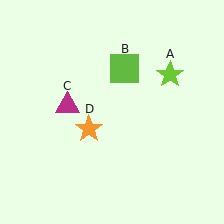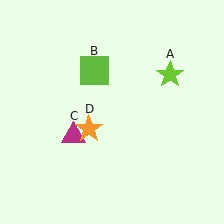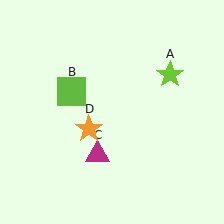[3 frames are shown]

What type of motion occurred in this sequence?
The lime square (object B), magenta triangle (object C) rotated counterclockwise around the center of the scene.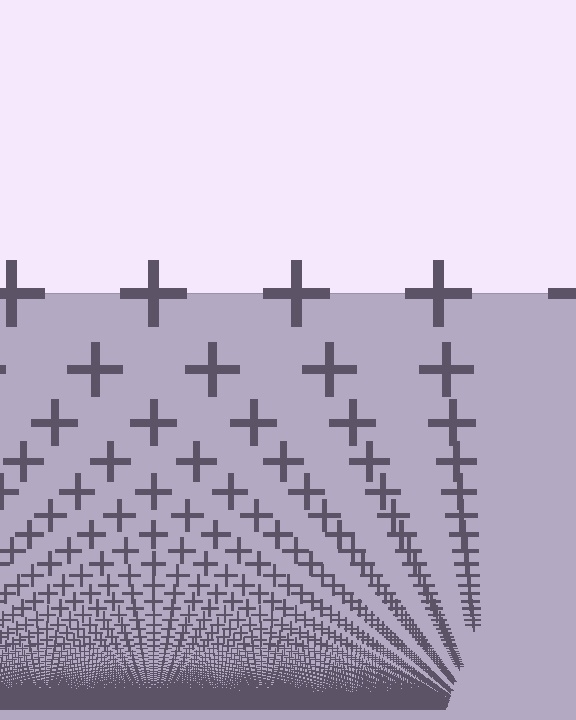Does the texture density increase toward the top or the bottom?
Density increases toward the bottom.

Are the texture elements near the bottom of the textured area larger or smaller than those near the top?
Smaller. The gradient is inverted — elements near the bottom are smaller and denser.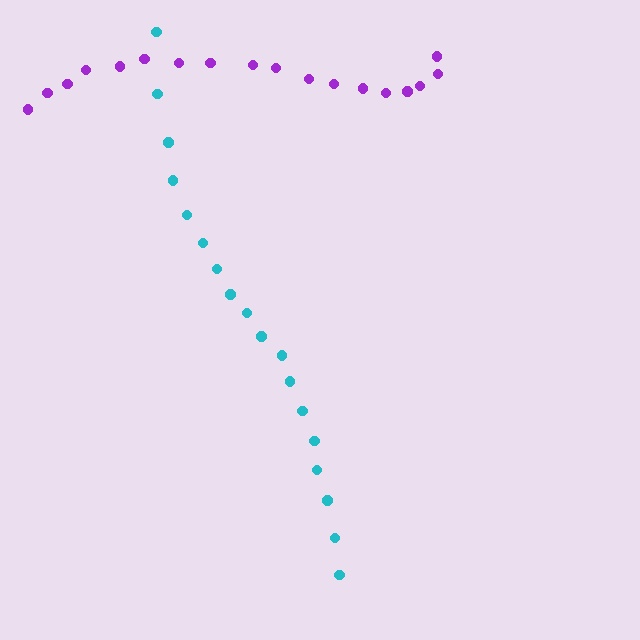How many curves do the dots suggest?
There are 2 distinct paths.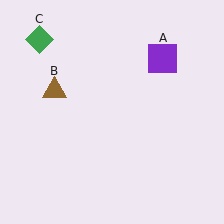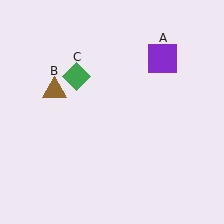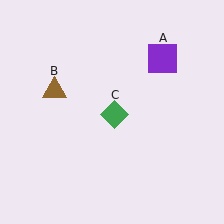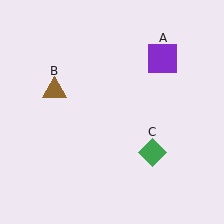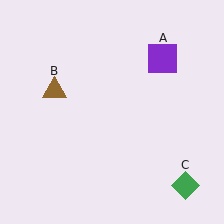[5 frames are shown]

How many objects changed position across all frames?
1 object changed position: green diamond (object C).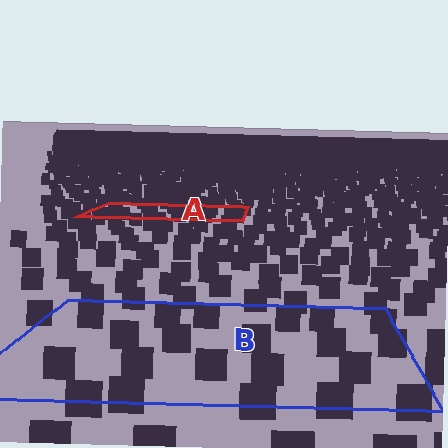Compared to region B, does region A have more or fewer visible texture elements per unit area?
Region A has more texture elements per unit area — they are packed more densely because it is farther away.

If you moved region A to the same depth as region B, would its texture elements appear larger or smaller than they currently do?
They would appear larger. At a closer depth, the same texture elements are projected at a bigger on-screen size.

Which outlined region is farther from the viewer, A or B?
Region A is farther from the viewer — the texture elements inside it appear smaller and more densely packed.